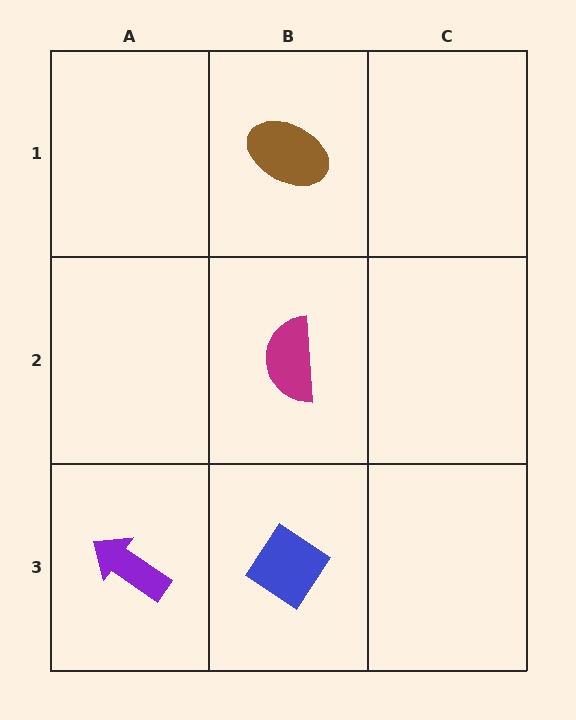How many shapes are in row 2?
1 shape.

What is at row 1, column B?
A brown ellipse.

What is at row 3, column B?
A blue diamond.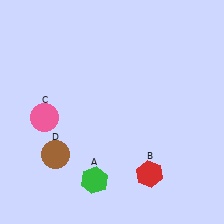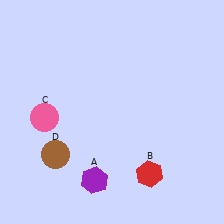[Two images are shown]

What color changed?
The hexagon (A) changed from green in Image 1 to purple in Image 2.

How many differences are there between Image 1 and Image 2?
There is 1 difference between the two images.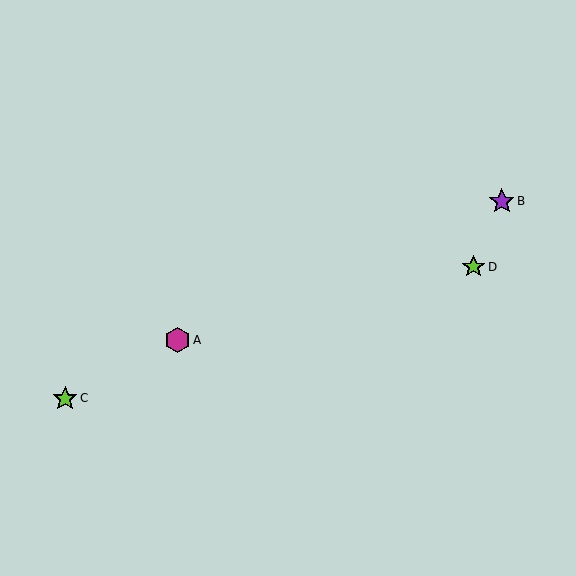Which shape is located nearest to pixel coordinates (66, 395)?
The lime star (labeled C) at (65, 399) is nearest to that location.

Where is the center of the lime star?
The center of the lime star is at (65, 399).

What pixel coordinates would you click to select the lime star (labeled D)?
Click at (473, 267) to select the lime star D.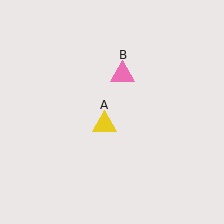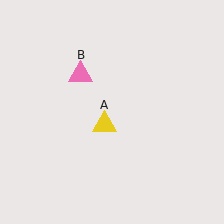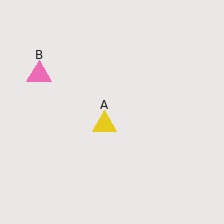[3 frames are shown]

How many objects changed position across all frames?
1 object changed position: pink triangle (object B).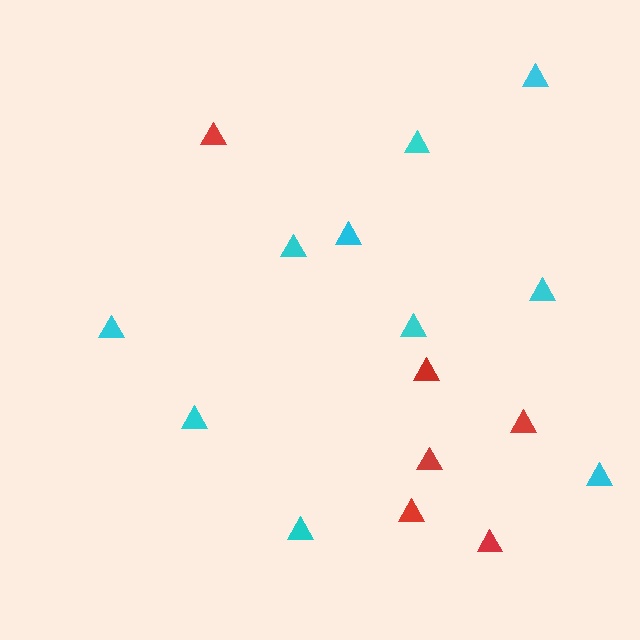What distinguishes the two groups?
There are 2 groups: one group of cyan triangles (10) and one group of red triangles (6).